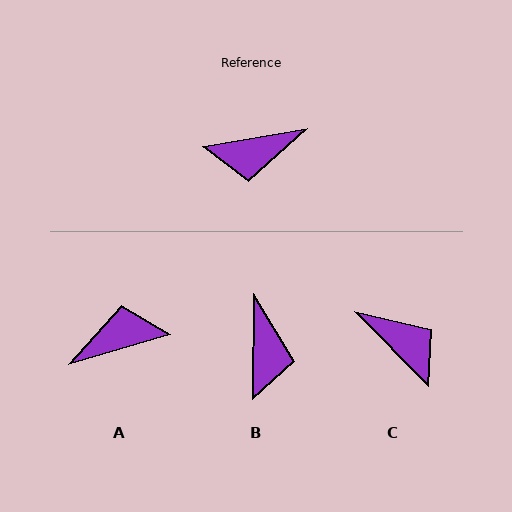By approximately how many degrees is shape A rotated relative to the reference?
Approximately 174 degrees clockwise.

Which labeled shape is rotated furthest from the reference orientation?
A, about 174 degrees away.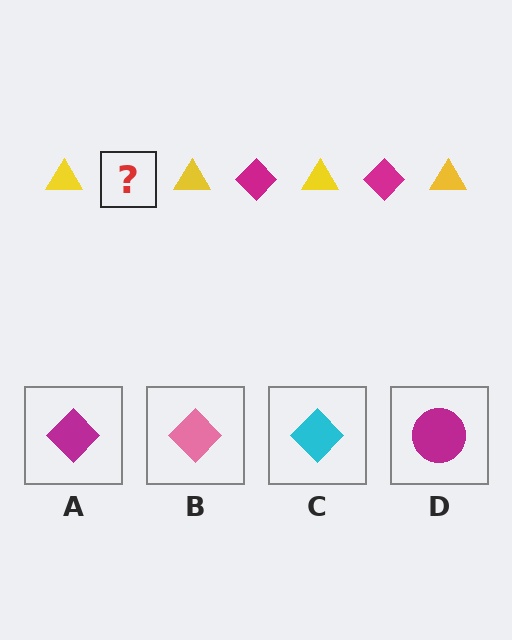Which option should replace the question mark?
Option A.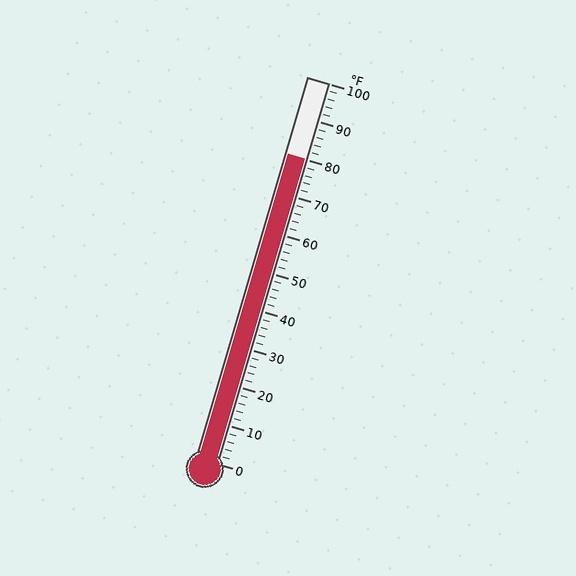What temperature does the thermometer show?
The thermometer shows approximately 80°F.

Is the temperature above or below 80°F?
The temperature is at 80°F.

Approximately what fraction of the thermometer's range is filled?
The thermometer is filled to approximately 80% of its range.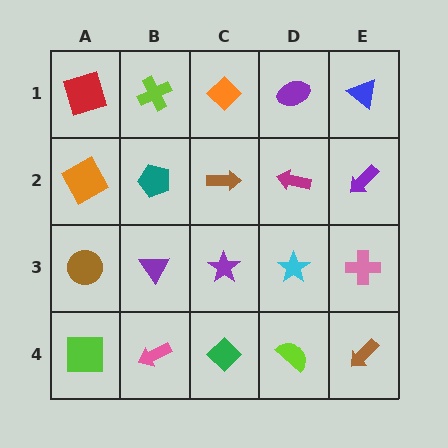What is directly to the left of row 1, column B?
A red square.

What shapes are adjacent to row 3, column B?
A teal pentagon (row 2, column B), a pink arrow (row 4, column B), a brown circle (row 3, column A), a purple star (row 3, column C).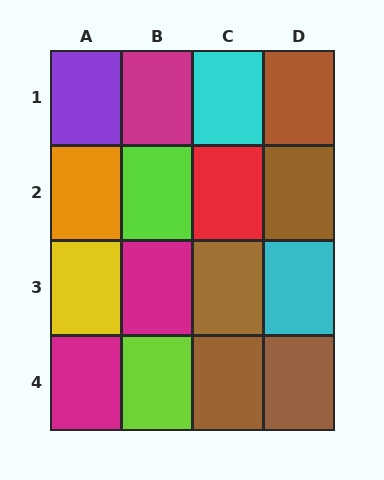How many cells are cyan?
2 cells are cyan.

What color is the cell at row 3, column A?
Yellow.